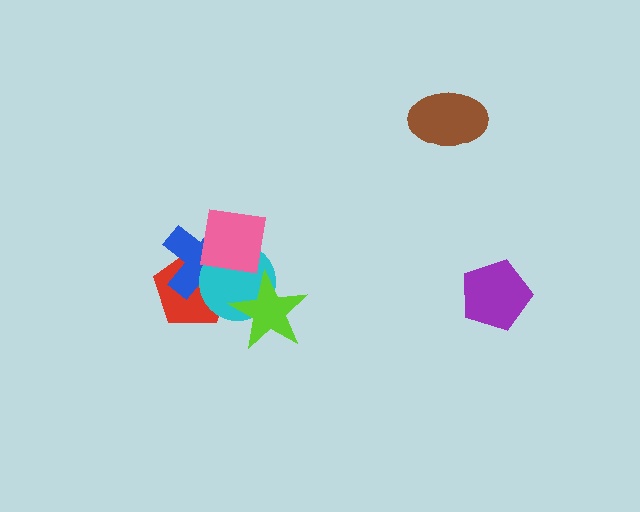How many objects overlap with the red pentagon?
3 objects overlap with the red pentagon.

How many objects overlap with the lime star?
1 object overlaps with the lime star.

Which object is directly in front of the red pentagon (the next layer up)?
The blue cross is directly in front of the red pentagon.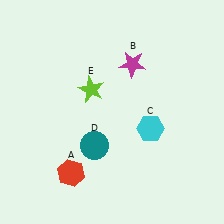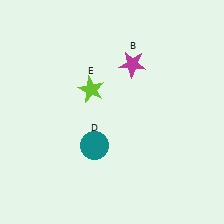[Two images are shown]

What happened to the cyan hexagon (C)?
The cyan hexagon (C) was removed in Image 2. It was in the bottom-right area of Image 1.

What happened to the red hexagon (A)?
The red hexagon (A) was removed in Image 2. It was in the bottom-left area of Image 1.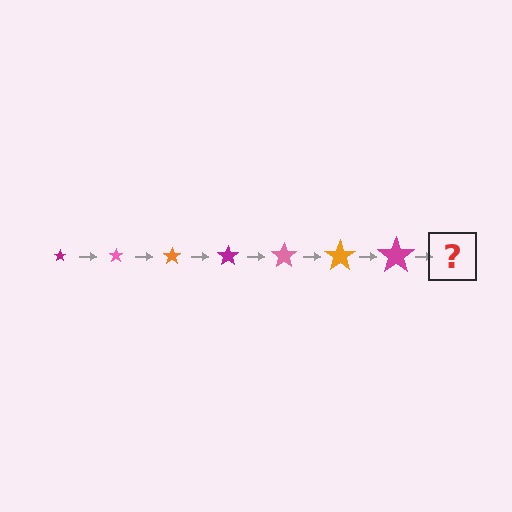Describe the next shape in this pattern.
It should be a pink star, larger than the previous one.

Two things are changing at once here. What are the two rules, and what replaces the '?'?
The two rules are that the star grows larger each step and the color cycles through magenta, pink, and orange. The '?' should be a pink star, larger than the previous one.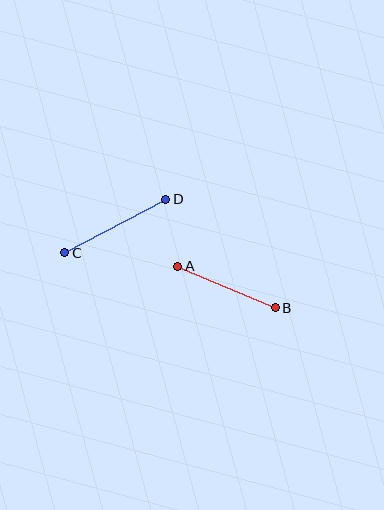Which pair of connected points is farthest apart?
Points C and D are farthest apart.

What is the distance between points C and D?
The distance is approximately 114 pixels.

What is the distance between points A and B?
The distance is approximately 106 pixels.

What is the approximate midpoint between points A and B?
The midpoint is at approximately (227, 287) pixels.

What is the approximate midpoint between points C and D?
The midpoint is at approximately (115, 226) pixels.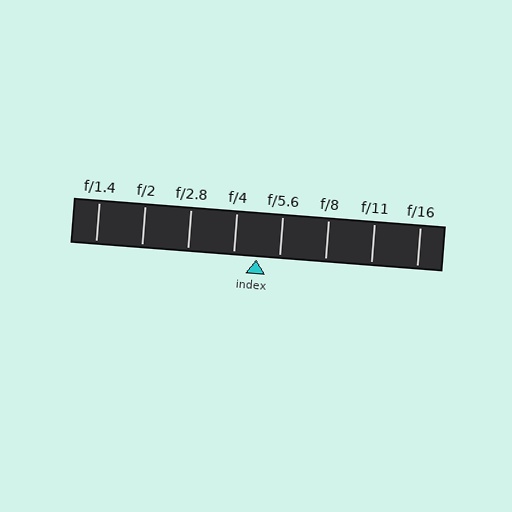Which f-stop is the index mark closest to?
The index mark is closest to f/5.6.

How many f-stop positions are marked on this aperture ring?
There are 8 f-stop positions marked.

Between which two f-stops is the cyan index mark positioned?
The index mark is between f/4 and f/5.6.